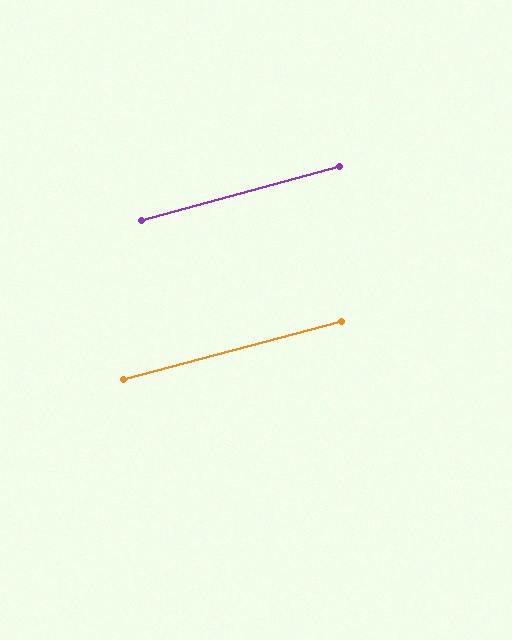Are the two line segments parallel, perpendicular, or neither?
Parallel — their directions differ by only 0.4°.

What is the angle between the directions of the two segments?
Approximately 0 degrees.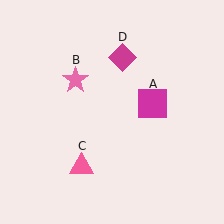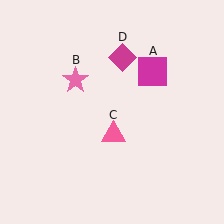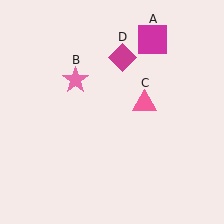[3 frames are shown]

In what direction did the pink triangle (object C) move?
The pink triangle (object C) moved up and to the right.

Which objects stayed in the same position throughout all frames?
Pink star (object B) and magenta diamond (object D) remained stationary.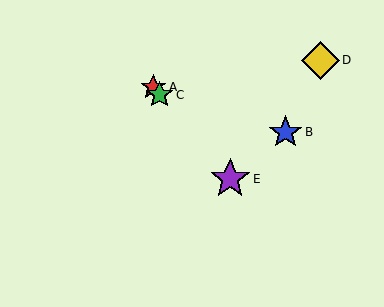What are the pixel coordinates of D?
Object D is at (320, 60).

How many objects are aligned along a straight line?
3 objects (A, C, E) are aligned along a straight line.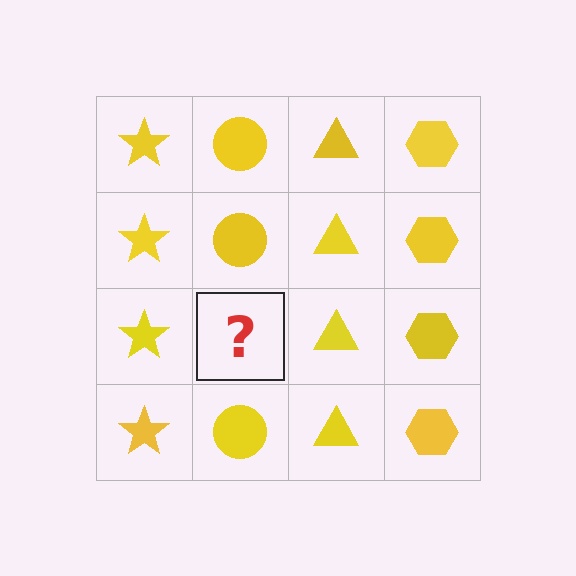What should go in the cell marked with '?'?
The missing cell should contain a yellow circle.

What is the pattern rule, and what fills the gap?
The rule is that each column has a consistent shape. The gap should be filled with a yellow circle.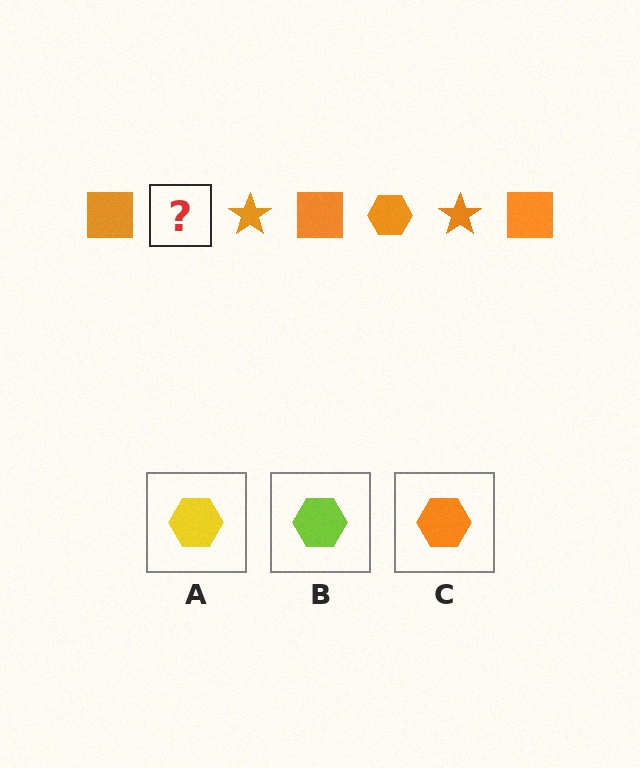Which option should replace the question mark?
Option C.